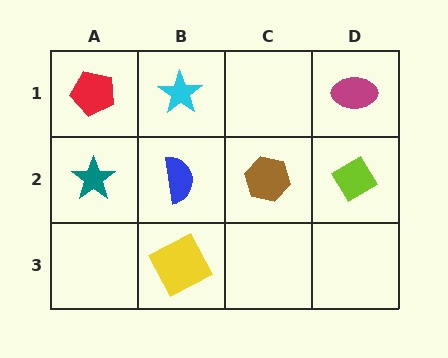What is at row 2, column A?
A teal star.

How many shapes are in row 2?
4 shapes.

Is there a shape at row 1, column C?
No, that cell is empty.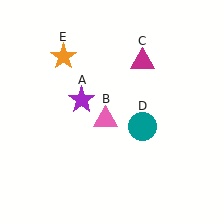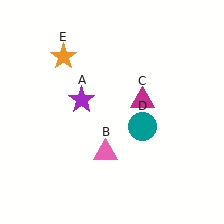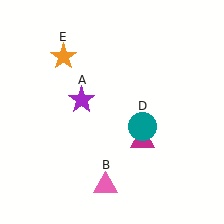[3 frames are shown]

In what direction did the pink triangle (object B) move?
The pink triangle (object B) moved down.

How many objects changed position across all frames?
2 objects changed position: pink triangle (object B), magenta triangle (object C).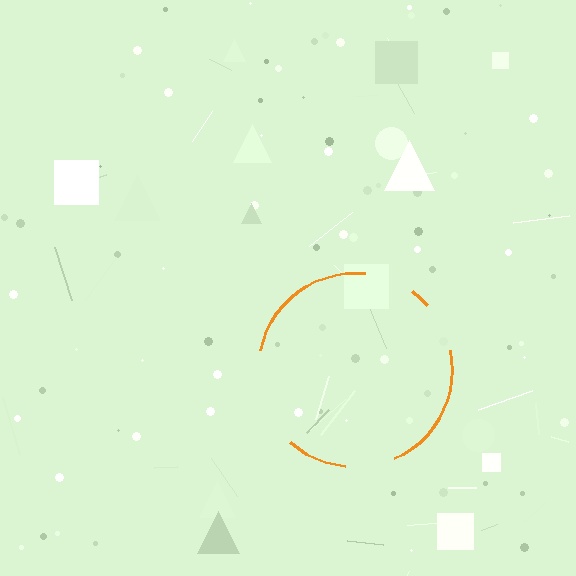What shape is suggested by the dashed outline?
The dashed outline suggests a circle.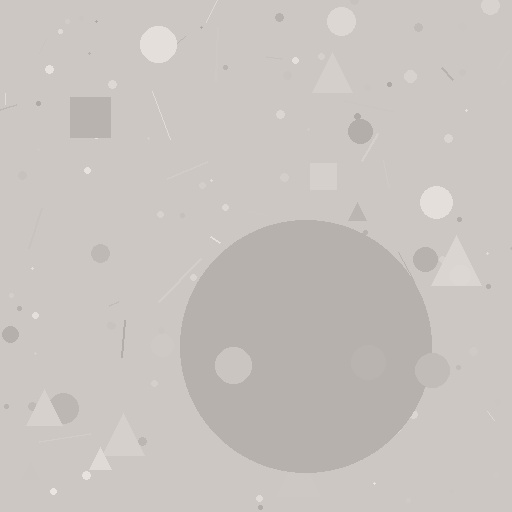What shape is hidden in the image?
A circle is hidden in the image.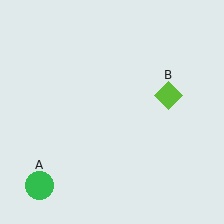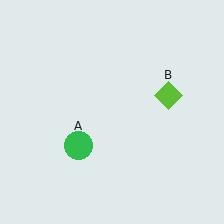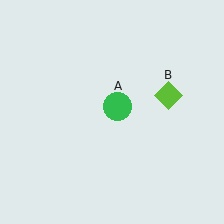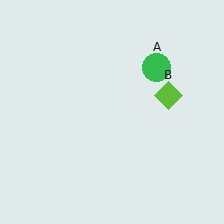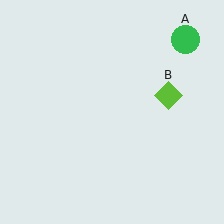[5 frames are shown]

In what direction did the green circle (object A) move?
The green circle (object A) moved up and to the right.